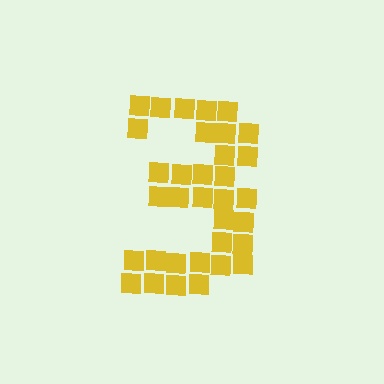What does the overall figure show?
The overall figure shows the digit 3.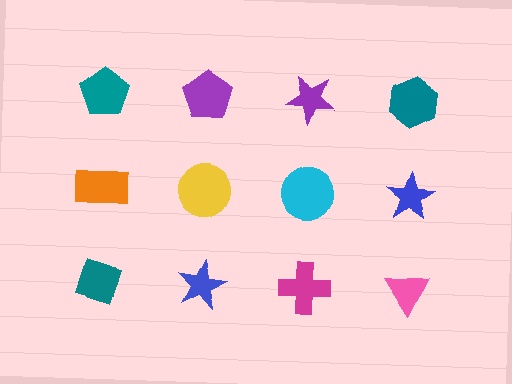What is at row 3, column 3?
A magenta cross.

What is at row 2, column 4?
A blue star.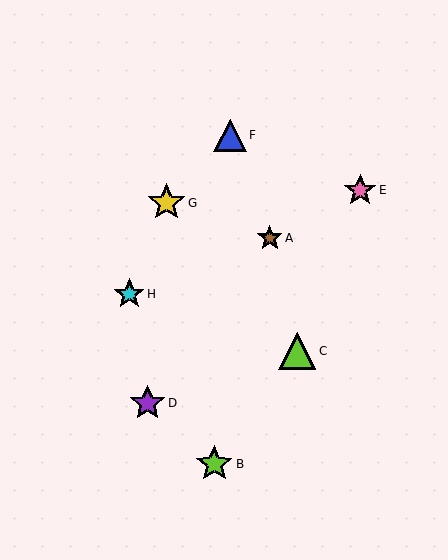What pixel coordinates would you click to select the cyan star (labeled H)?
Click at (129, 294) to select the cyan star H.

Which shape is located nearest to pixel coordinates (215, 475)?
The lime star (labeled B) at (214, 464) is nearest to that location.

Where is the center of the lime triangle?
The center of the lime triangle is at (297, 351).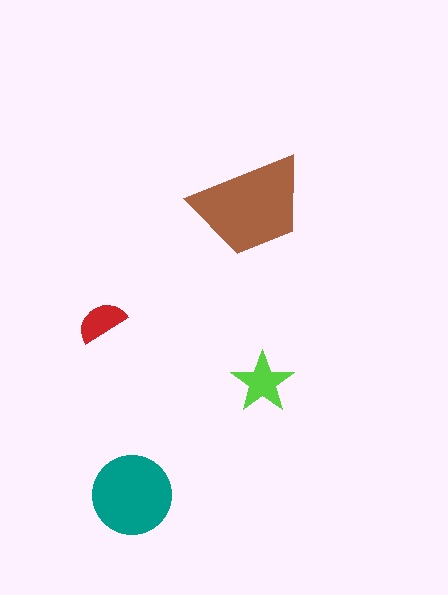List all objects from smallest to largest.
The red semicircle, the lime star, the teal circle, the brown trapezoid.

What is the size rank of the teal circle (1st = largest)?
2nd.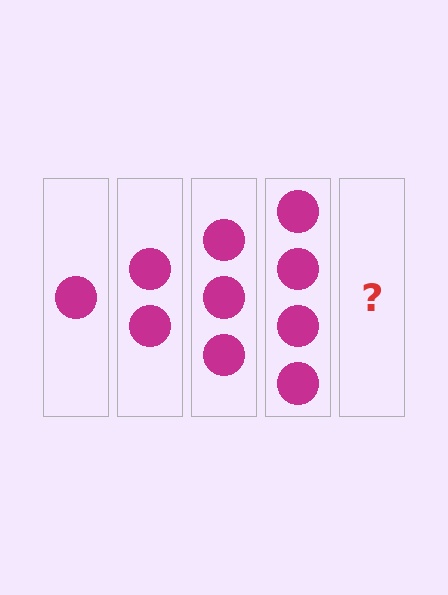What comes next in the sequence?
The next element should be 5 circles.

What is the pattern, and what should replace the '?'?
The pattern is that each step adds one more circle. The '?' should be 5 circles.